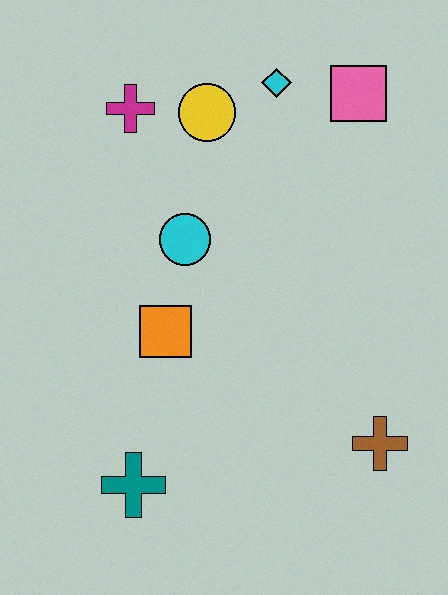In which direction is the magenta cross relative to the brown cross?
The magenta cross is above the brown cross.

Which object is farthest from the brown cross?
The magenta cross is farthest from the brown cross.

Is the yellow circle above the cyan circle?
Yes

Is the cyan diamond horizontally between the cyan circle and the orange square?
No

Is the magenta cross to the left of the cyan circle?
Yes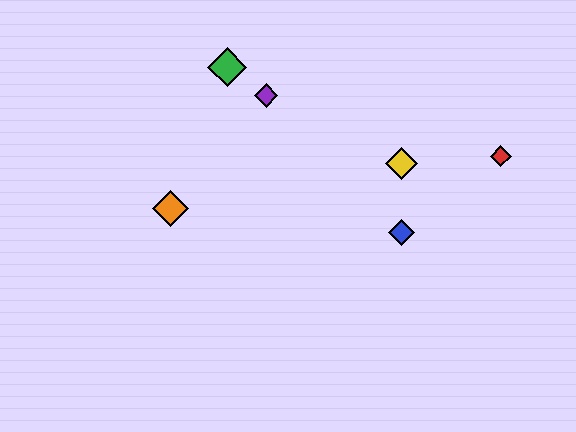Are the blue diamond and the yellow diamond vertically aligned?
Yes, both are at x≈401.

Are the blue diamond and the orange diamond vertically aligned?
No, the blue diamond is at x≈401 and the orange diamond is at x≈171.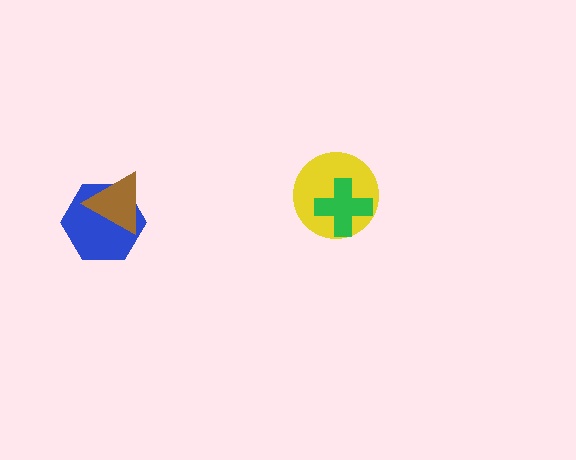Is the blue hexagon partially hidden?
Yes, it is partially covered by another shape.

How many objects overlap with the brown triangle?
1 object overlaps with the brown triangle.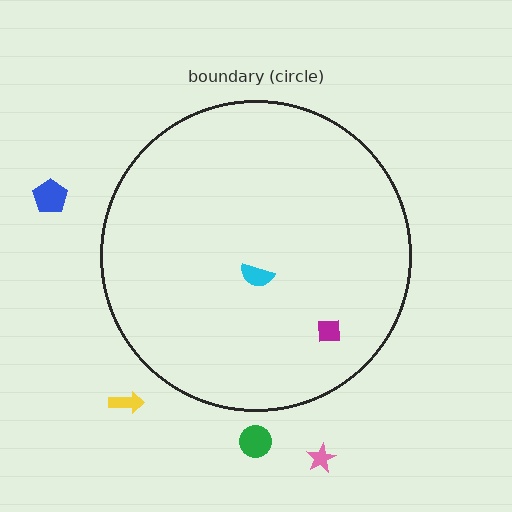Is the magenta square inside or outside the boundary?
Inside.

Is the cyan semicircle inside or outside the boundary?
Inside.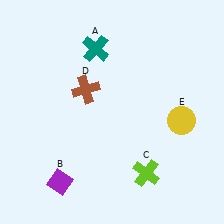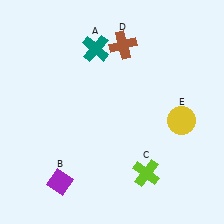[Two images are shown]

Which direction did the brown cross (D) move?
The brown cross (D) moved up.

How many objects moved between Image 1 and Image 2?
1 object moved between the two images.